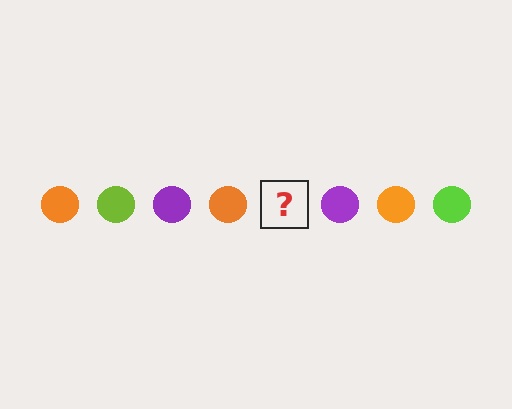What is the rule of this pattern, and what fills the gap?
The rule is that the pattern cycles through orange, lime, purple circles. The gap should be filled with a lime circle.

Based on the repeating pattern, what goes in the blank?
The blank should be a lime circle.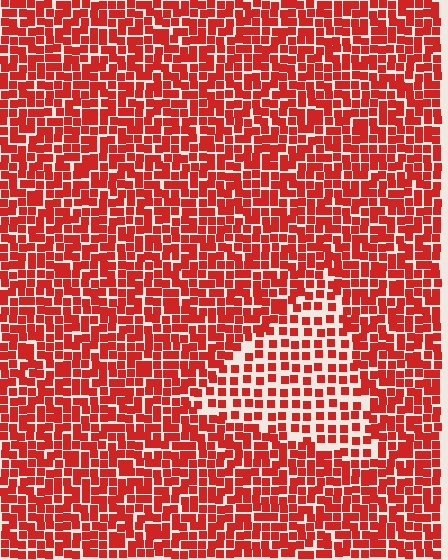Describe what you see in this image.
The image contains small red elements arranged at two different densities. A triangle-shaped region is visible where the elements are less densely packed than the surrounding area.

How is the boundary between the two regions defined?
The boundary is defined by a change in element density (approximately 1.8x ratio). All elements are the same color, size, and shape.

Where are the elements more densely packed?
The elements are more densely packed outside the triangle boundary.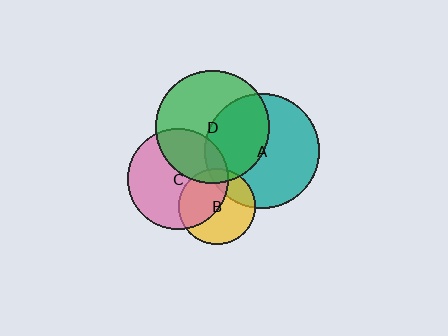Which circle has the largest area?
Circle A (teal).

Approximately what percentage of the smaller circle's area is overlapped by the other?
Approximately 35%.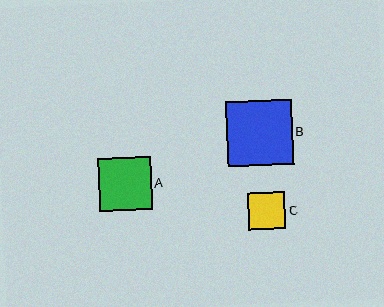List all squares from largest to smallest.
From largest to smallest: B, A, C.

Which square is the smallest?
Square C is the smallest with a size of approximately 37 pixels.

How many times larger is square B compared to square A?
Square B is approximately 1.2 times the size of square A.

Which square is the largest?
Square B is the largest with a size of approximately 65 pixels.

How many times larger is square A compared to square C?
Square A is approximately 1.4 times the size of square C.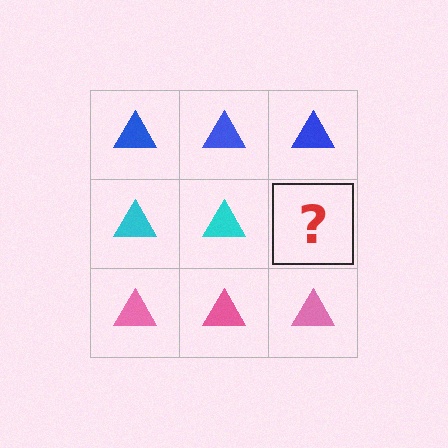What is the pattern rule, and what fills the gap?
The rule is that each row has a consistent color. The gap should be filled with a cyan triangle.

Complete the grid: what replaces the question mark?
The question mark should be replaced with a cyan triangle.